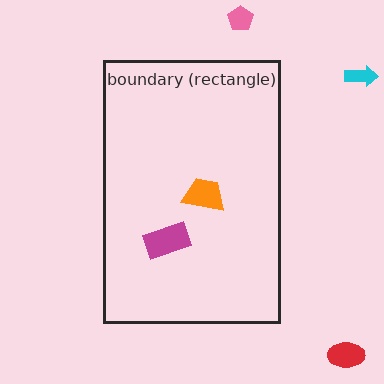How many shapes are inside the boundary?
2 inside, 3 outside.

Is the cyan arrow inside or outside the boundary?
Outside.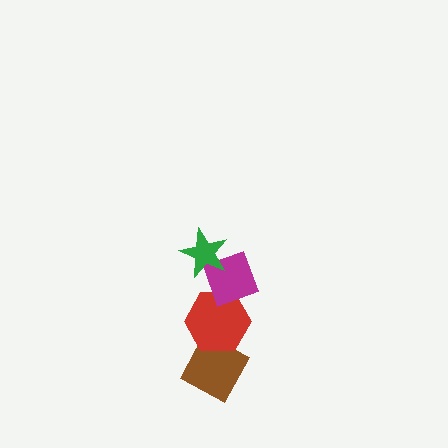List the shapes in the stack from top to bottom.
From top to bottom: the green star, the magenta diamond, the red hexagon, the brown diamond.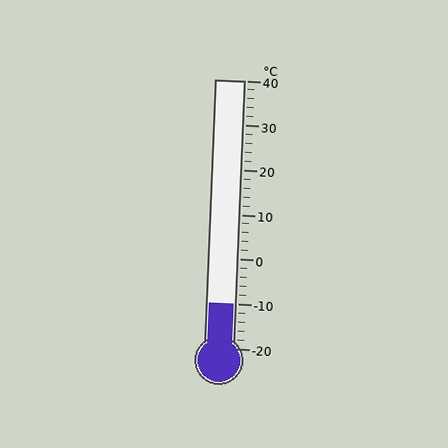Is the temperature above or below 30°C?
The temperature is below 30°C.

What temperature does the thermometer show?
The thermometer shows approximately -10°C.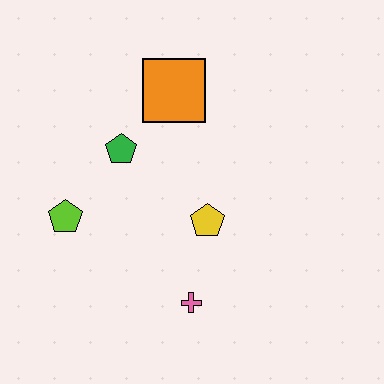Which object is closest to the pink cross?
The yellow pentagon is closest to the pink cross.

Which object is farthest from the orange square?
The pink cross is farthest from the orange square.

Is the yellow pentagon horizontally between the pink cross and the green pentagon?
No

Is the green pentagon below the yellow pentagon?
No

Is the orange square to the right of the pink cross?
No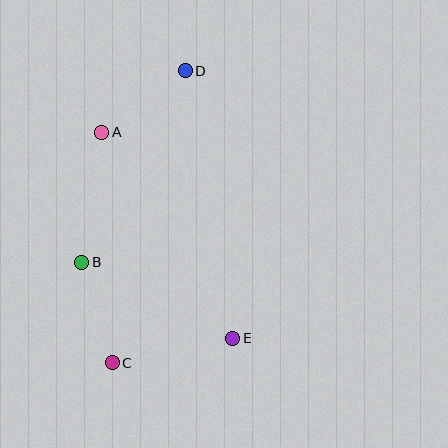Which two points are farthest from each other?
Points C and D are farthest from each other.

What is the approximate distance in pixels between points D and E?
The distance between D and E is approximately 272 pixels.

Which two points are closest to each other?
Points A and D are closest to each other.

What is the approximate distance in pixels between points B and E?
The distance between B and E is approximately 169 pixels.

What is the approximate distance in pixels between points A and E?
The distance between A and E is approximately 244 pixels.